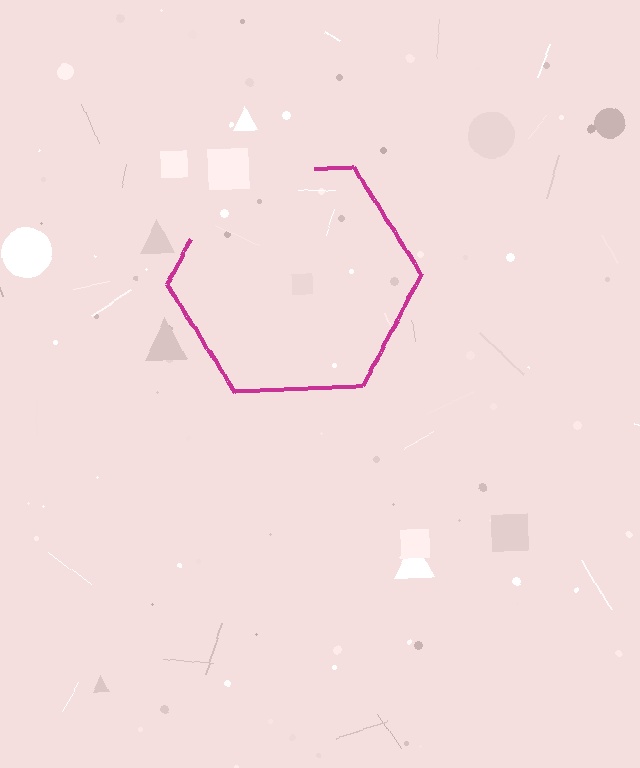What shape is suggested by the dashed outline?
The dashed outline suggests a hexagon.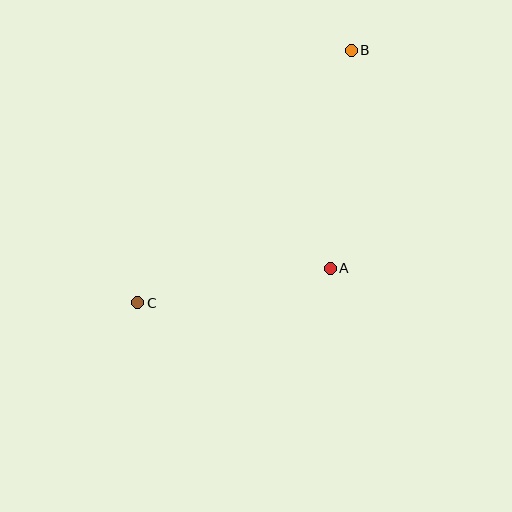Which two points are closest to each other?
Points A and C are closest to each other.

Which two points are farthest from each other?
Points B and C are farthest from each other.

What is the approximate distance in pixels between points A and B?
The distance between A and B is approximately 219 pixels.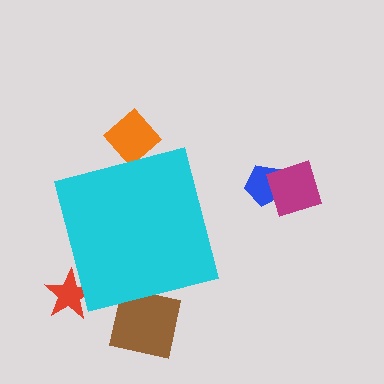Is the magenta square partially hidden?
No, the magenta square is fully visible.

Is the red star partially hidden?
Yes, the red star is partially hidden behind the cyan square.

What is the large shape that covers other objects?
A cyan square.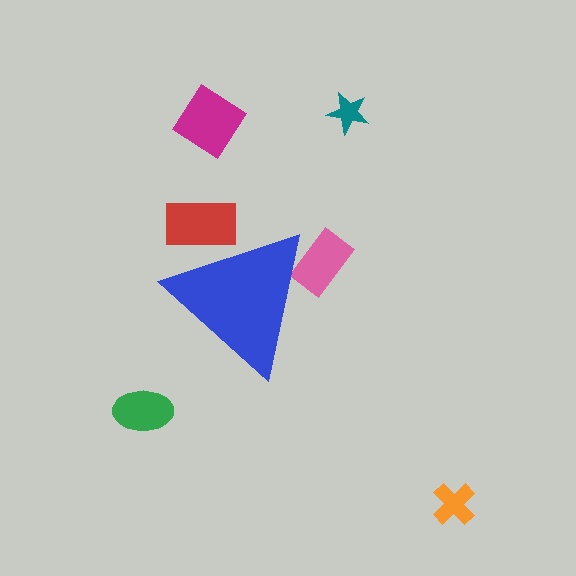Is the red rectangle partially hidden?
Yes, the red rectangle is partially hidden behind the blue triangle.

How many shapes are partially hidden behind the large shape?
2 shapes are partially hidden.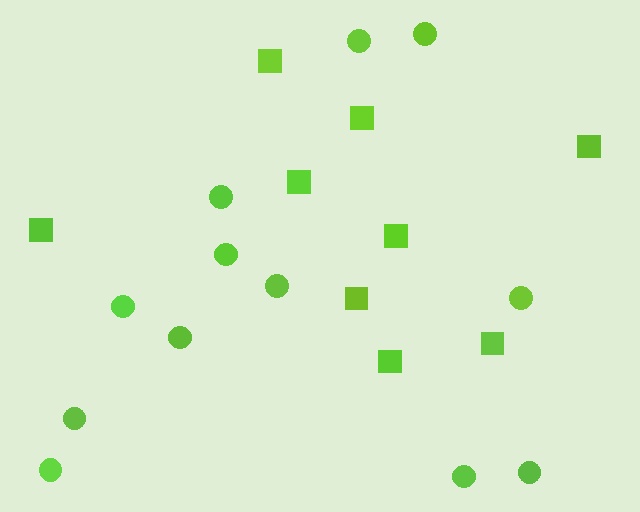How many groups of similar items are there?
There are 2 groups: one group of squares (9) and one group of circles (12).